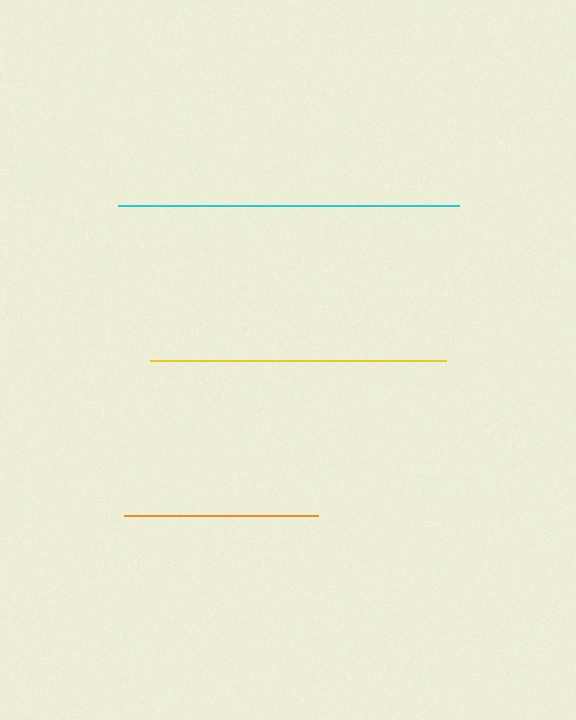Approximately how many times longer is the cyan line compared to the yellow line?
The cyan line is approximately 1.2 times the length of the yellow line.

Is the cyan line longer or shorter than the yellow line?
The cyan line is longer than the yellow line.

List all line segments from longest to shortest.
From longest to shortest: cyan, yellow, orange.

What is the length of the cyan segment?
The cyan segment is approximately 341 pixels long.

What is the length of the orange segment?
The orange segment is approximately 194 pixels long.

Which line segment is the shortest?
The orange line is the shortest at approximately 194 pixels.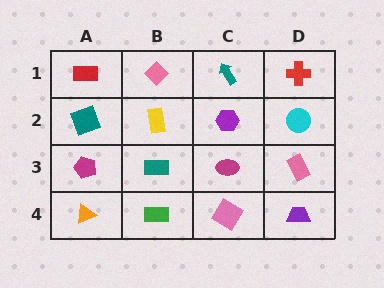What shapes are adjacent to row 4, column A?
A magenta pentagon (row 3, column A), a green rectangle (row 4, column B).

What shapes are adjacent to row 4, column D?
A pink rectangle (row 3, column D), a pink diamond (row 4, column C).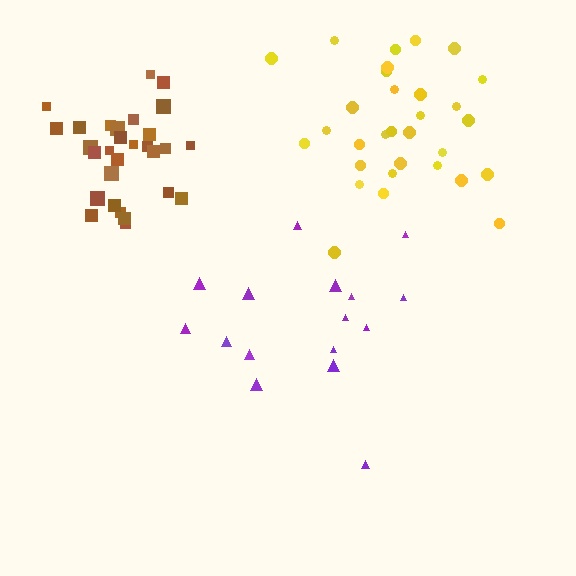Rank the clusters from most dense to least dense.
brown, yellow, purple.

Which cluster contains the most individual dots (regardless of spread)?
Yellow (31).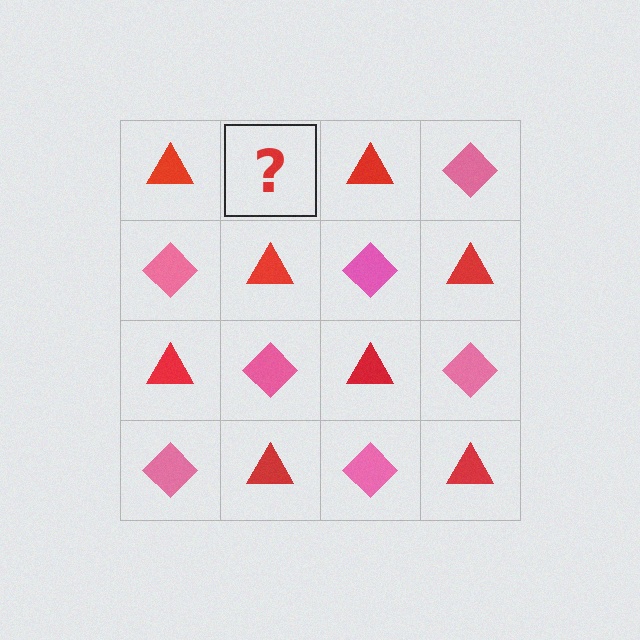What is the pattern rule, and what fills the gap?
The rule is that it alternates red triangle and pink diamond in a checkerboard pattern. The gap should be filled with a pink diamond.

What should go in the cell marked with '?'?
The missing cell should contain a pink diamond.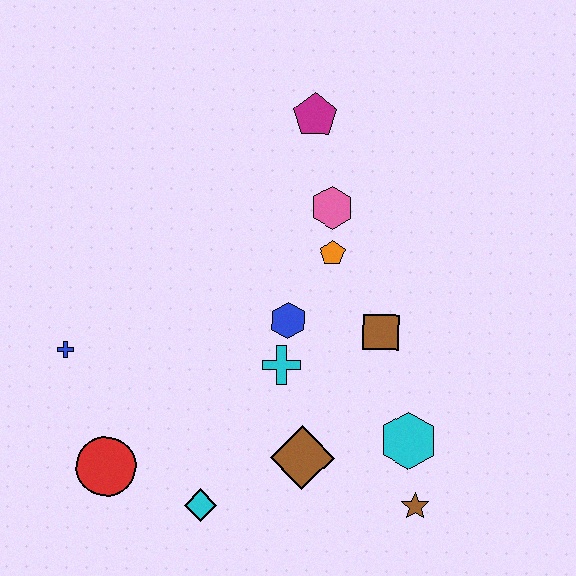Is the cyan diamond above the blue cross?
No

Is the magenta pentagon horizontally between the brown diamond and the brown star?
Yes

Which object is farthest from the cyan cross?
The magenta pentagon is farthest from the cyan cross.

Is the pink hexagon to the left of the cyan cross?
No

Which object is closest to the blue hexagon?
The cyan cross is closest to the blue hexagon.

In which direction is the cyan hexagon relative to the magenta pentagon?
The cyan hexagon is below the magenta pentagon.